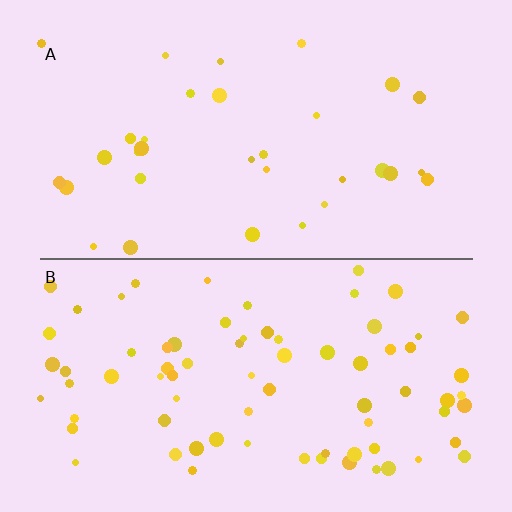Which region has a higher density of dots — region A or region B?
B (the bottom).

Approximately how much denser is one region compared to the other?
Approximately 2.3× — region B over region A.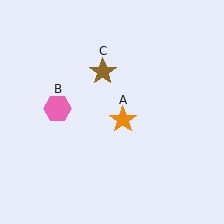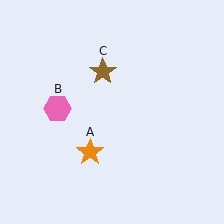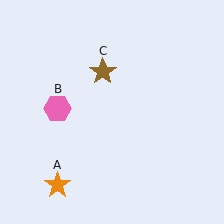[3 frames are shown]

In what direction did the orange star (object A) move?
The orange star (object A) moved down and to the left.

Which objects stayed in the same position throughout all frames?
Pink hexagon (object B) and brown star (object C) remained stationary.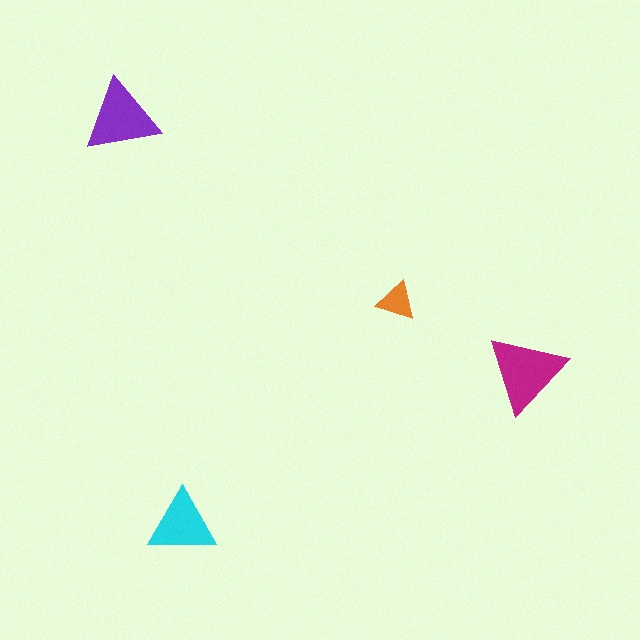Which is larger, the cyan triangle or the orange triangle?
The cyan one.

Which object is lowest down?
The cyan triangle is bottommost.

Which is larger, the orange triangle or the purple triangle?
The purple one.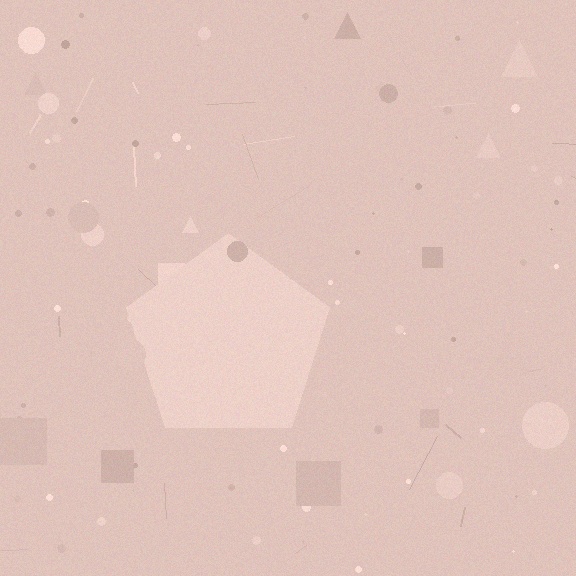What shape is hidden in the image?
A pentagon is hidden in the image.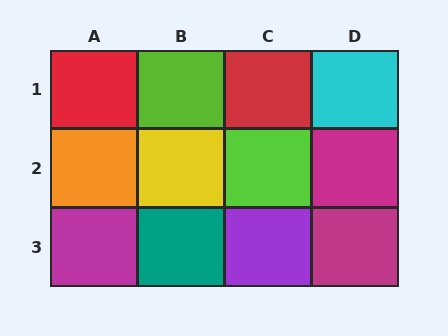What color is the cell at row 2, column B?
Yellow.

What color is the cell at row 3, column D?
Magenta.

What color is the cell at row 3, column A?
Magenta.